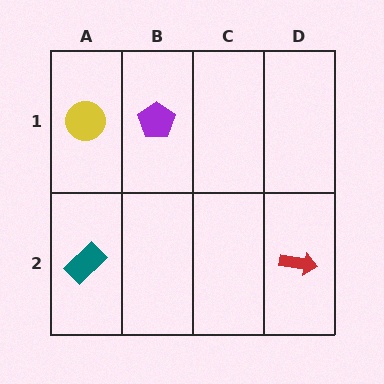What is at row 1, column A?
A yellow circle.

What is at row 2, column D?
A red arrow.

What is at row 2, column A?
A teal rectangle.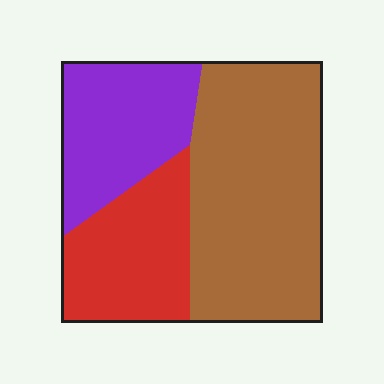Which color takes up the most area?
Brown, at roughly 50%.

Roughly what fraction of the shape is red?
Red takes up about one quarter (1/4) of the shape.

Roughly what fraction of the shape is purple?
Purple takes up between a sixth and a third of the shape.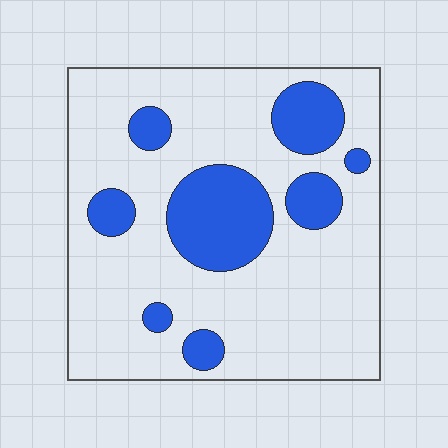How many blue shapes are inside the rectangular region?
8.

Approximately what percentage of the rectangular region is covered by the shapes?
Approximately 25%.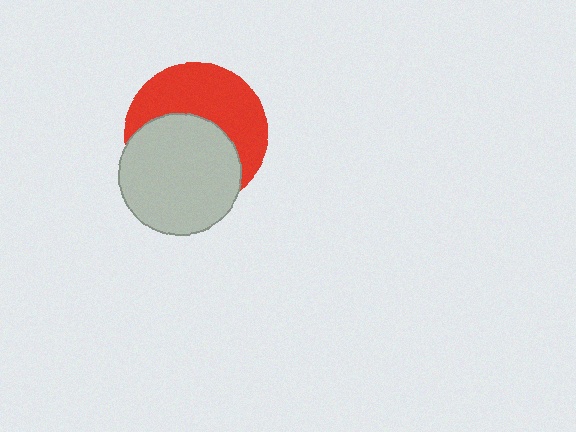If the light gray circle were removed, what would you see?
You would see the complete red circle.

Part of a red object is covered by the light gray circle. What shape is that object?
It is a circle.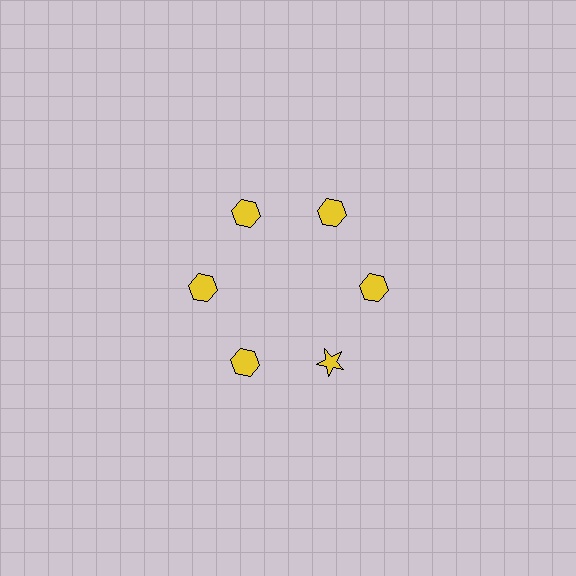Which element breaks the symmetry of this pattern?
The yellow star at roughly the 5 o'clock position breaks the symmetry. All other shapes are yellow hexagons.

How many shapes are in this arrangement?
There are 6 shapes arranged in a ring pattern.